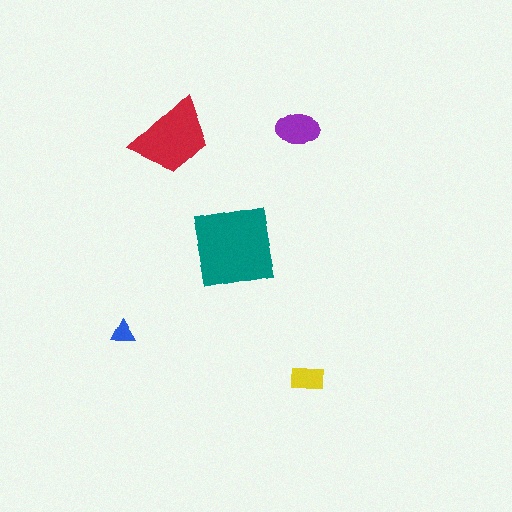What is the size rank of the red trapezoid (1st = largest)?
2nd.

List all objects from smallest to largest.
The blue triangle, the yellow rectangle, the purple ellipse, the red trapezoid, the teal square.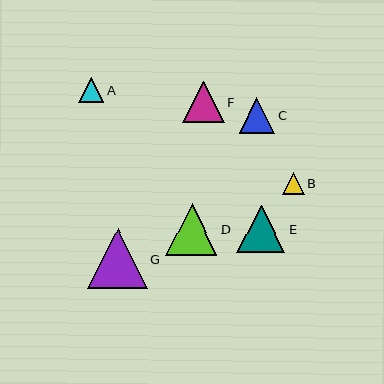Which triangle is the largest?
Triangle G is the largest with a size of approximately 60 pixels.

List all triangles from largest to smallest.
From largest to smallest: G, D, E, F, C, A, B.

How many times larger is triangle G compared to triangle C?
Triangle G is approximately 1.7 times the size of triangle C.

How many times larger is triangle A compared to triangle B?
Triangle A is approximately 1.1 times the size of triangle B.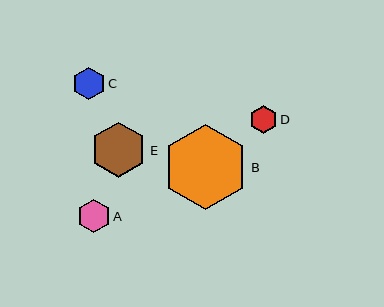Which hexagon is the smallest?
Hexagon D is the smallest with a size of approximately 28 pixels.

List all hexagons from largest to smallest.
From largest to smallest: B, E, A, C, D.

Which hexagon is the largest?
Hexagon B is the largest with a size of approximately 85 pixels.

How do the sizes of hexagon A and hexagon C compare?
Hexagon A and hexagon C are approximately the same size.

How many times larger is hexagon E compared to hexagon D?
Hexagon E is approximately 2.0 times the size of hexagon D.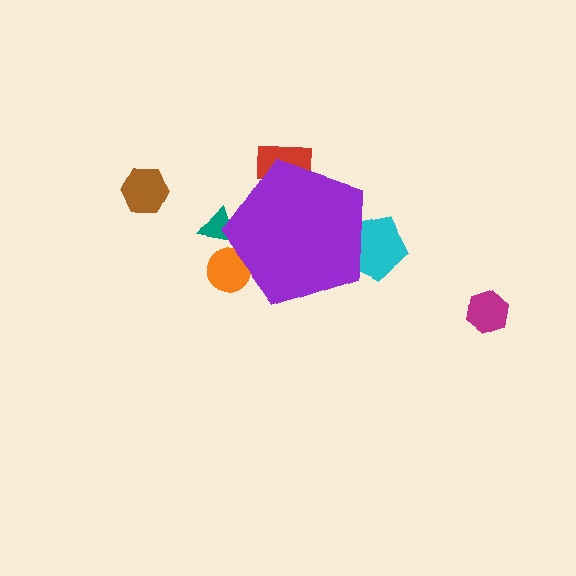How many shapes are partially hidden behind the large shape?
4 shapes are partially hidden.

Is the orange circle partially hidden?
Yes, the orange circle is partially hidden behind the purple pentagon.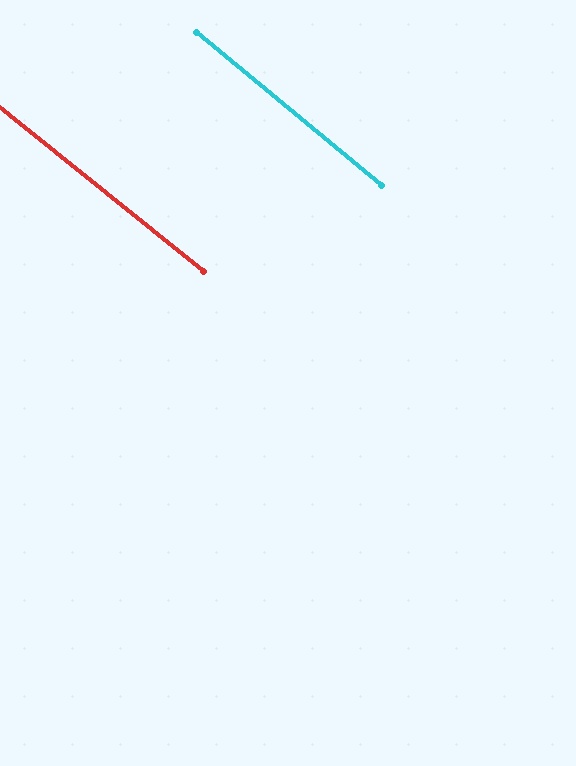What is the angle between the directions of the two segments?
Approximately 1 degree.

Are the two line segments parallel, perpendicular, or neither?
Parallel — their directions differ by only 1.1°.